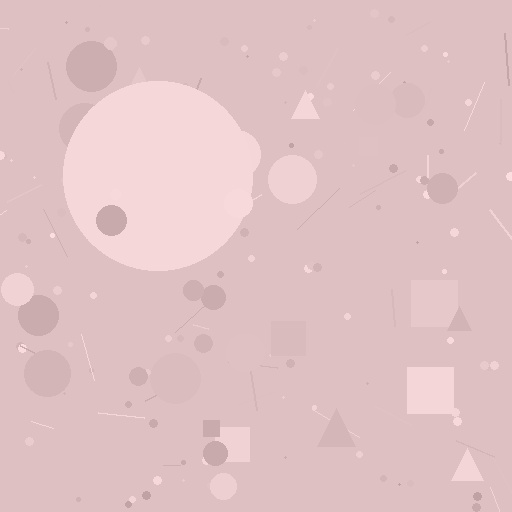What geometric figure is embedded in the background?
A circle is embedded in the background.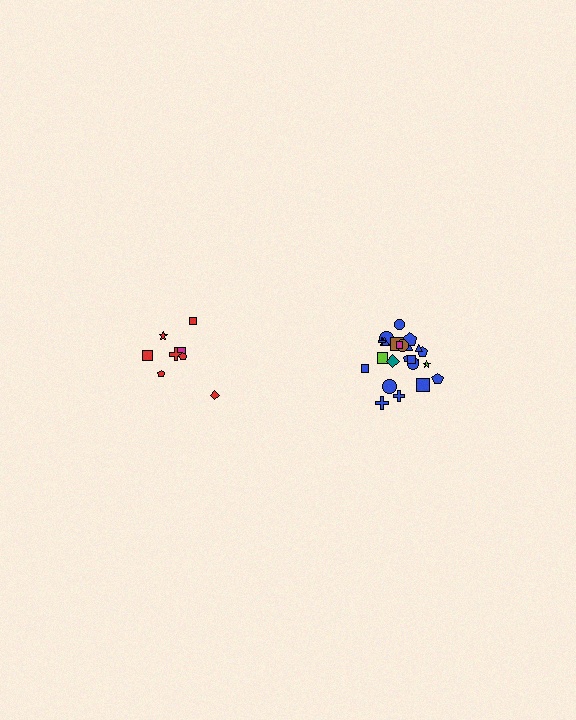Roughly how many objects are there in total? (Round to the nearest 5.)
Roughly 35 objects in total.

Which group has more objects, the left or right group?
The right group.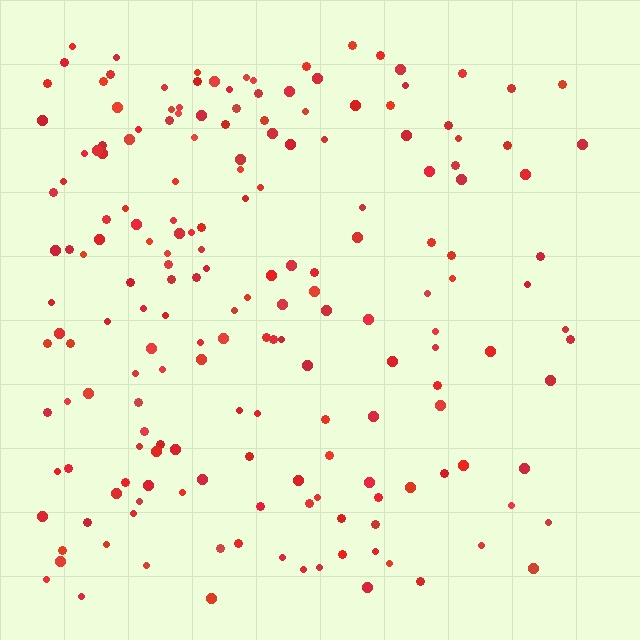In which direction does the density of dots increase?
From right to left, with the left side densest.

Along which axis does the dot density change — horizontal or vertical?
Horizontal.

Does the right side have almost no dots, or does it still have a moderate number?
Still a moderate number, just noticeably fewer than the left.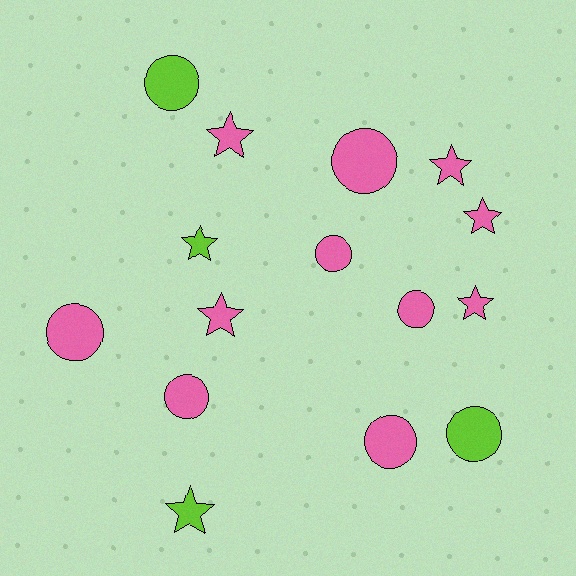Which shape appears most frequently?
Circle, with 8 objects.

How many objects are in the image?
There are 15 objects.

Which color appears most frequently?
Pink, with 11 objects.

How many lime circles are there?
There are 2 lime circles.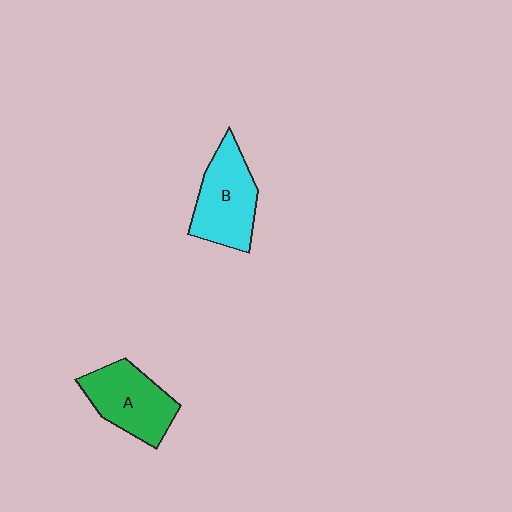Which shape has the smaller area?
Shape A (green).